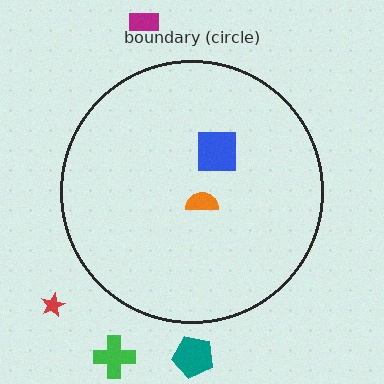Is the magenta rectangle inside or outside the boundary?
Outside.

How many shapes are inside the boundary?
2 inside, 4 outside.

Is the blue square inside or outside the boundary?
Inside.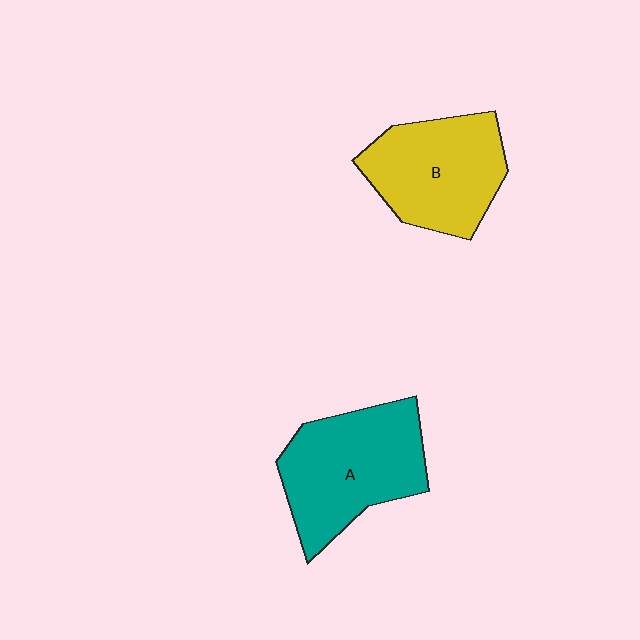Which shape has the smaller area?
Shape B (yellow).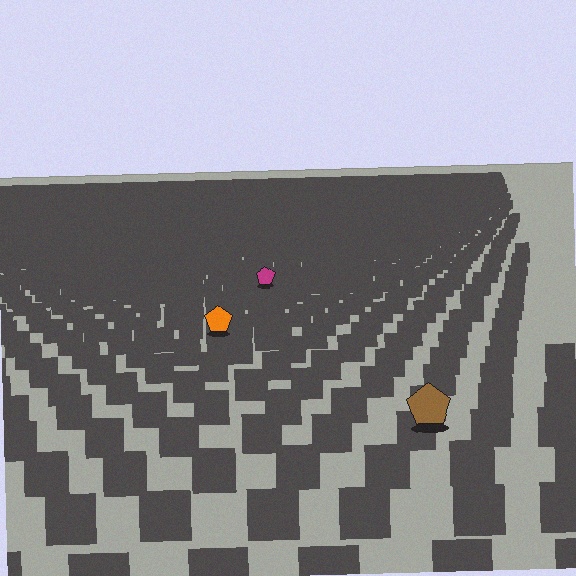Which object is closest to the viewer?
The brown pentagon is closest. The texture marks near it are larger and more spread out.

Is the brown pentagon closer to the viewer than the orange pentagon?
Yes. The brown pentagon is closer — you can tell from the texture gradient: the ground texture is coarser near it.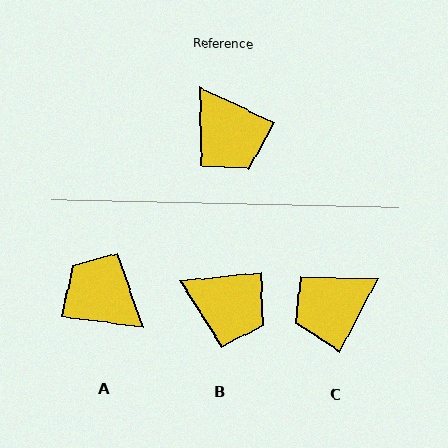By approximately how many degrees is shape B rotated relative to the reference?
Approximately 31 degrees counter-clockwise.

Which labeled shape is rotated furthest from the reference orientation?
A, about 162 degrees away.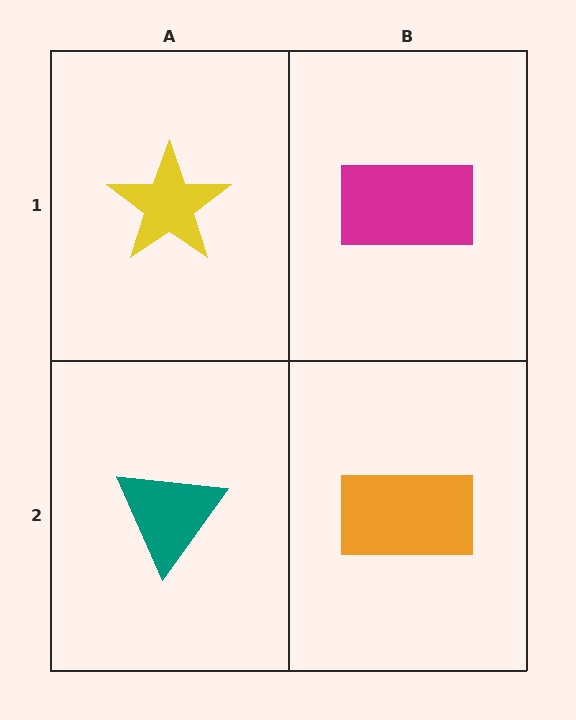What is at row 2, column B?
An orange rectangle.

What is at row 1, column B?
A magenta rectangle.